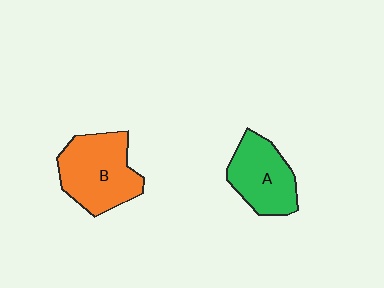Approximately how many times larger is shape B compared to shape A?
Approximately 1.3 times.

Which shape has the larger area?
Shape B (orange).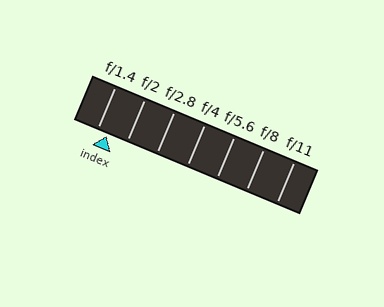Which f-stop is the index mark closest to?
The index mark is closest to f/1.4.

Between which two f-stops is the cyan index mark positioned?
The index mark is between f/1.4 and f/2.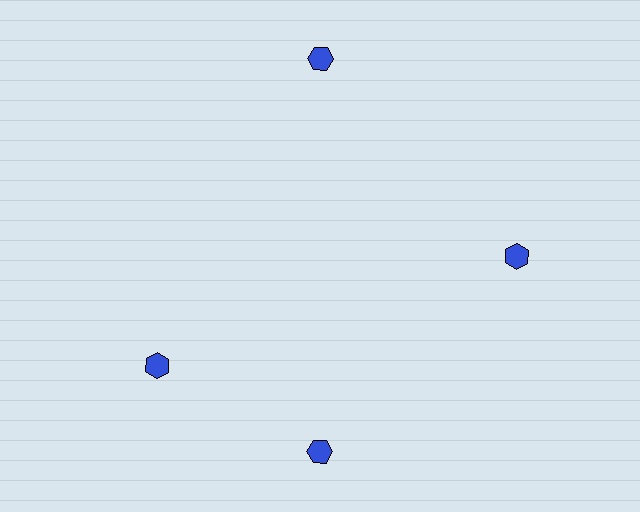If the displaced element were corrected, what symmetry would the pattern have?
It would have 4-fold rotational symmetry — the pattern would map onto itself every 90 degrees.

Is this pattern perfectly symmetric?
No. The 4 blue hexagons are arranged in a ring, but one element near the 9 o'clock position is rotated out of alignment along the ring, breaking the 4-fold rotational symmetry.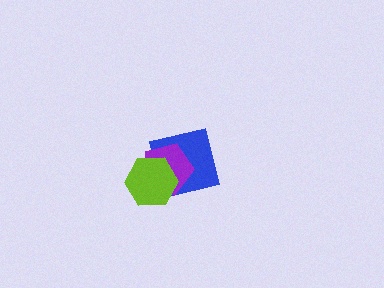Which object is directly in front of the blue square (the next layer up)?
The purple pentagon is directly in front of the blue square.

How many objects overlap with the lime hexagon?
2 objects overlap with the lime hexagon.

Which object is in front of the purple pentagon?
The lime hexagon is in front of the purple pentagon.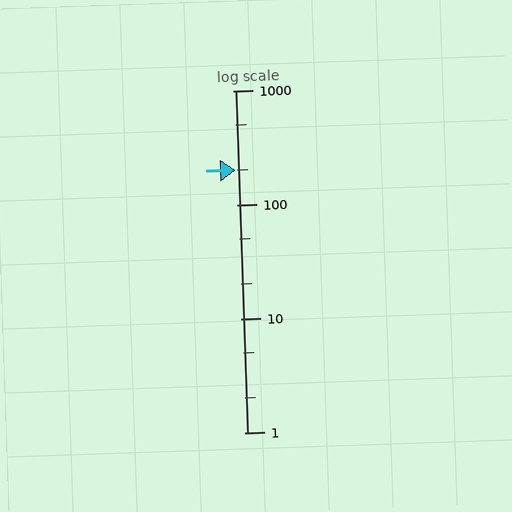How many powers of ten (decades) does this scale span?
The scale spans 3 decades, from 1 to 1000.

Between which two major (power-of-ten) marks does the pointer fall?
The pointer is between 100 and 1000.